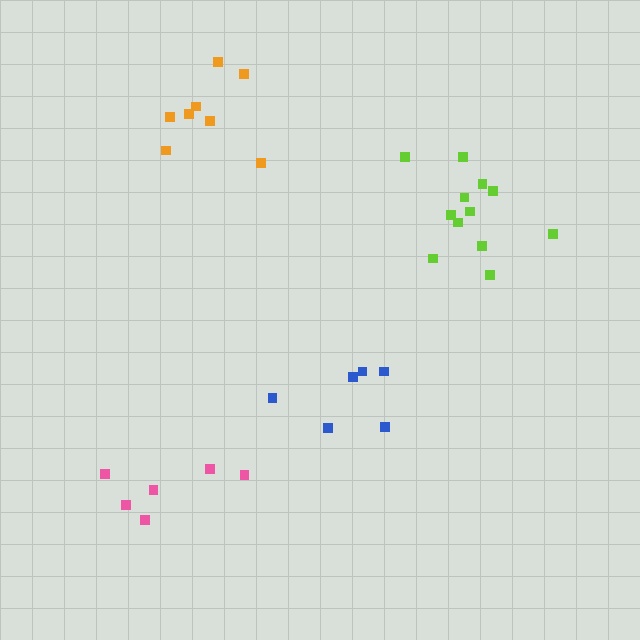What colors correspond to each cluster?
The clusters are colored: orange, lime, blue, pink.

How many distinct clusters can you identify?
There are 4 distinct clusters.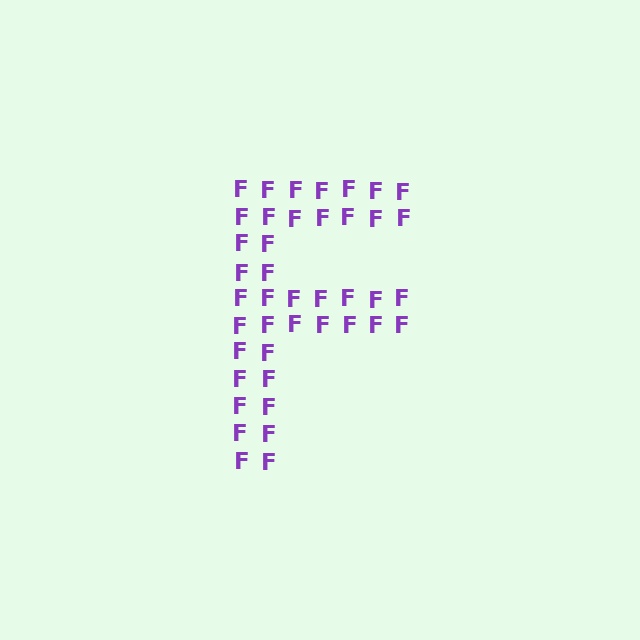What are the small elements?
The small elements are letter F's.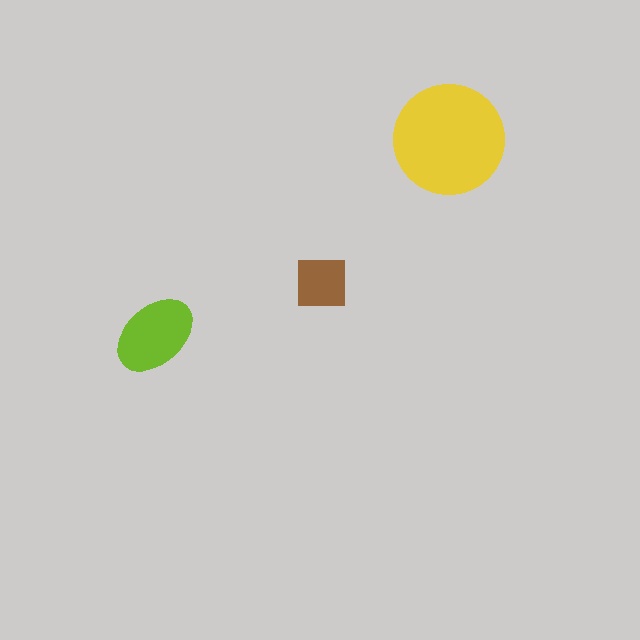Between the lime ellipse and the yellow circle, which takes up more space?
The yellow circle.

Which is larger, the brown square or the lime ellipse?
The lime ellipse.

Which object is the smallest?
The brown square.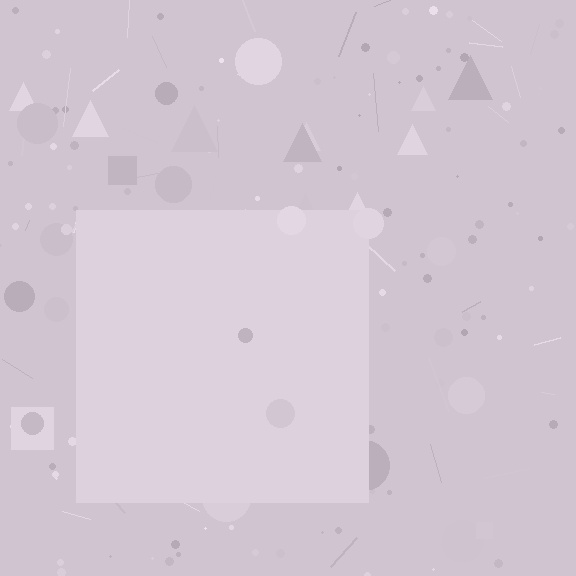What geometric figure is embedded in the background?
A square is embedded in the background.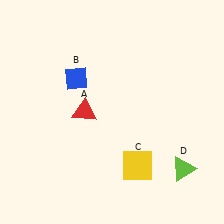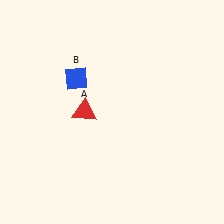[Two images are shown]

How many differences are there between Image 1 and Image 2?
There are 2 differences between the two images.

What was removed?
The lime triangle (D), the yellow square (C) were removed in Image 2.